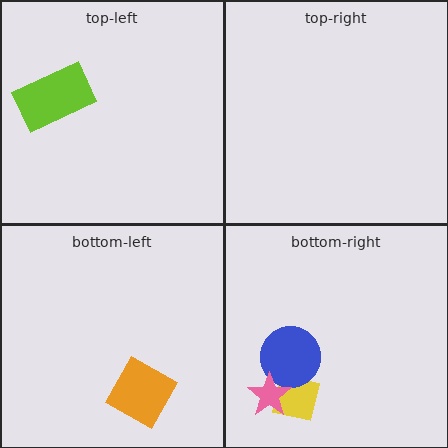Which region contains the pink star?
The bottom-right region.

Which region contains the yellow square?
The bottom-right region.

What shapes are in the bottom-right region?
The yellow square, the blue circle, the pink star.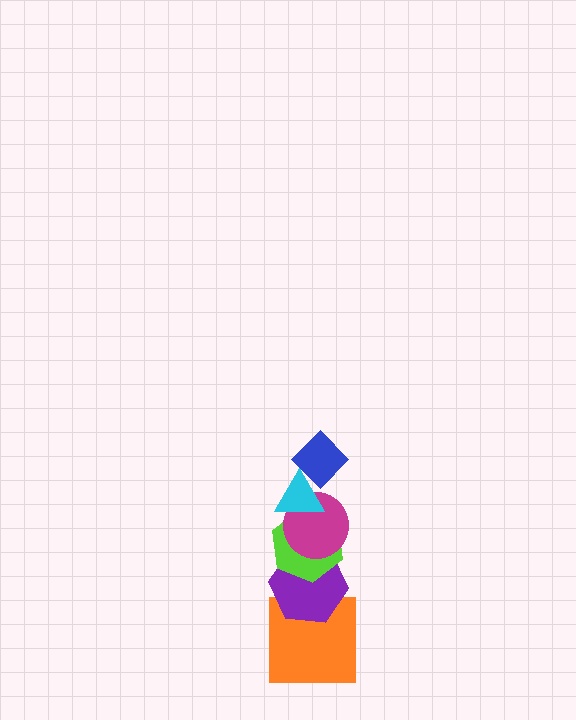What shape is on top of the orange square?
The purple hexagon is on top of the orange square.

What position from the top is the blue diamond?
The blue diamond is 1st from the top.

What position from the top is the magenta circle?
The magenta circle is 3rd from the top.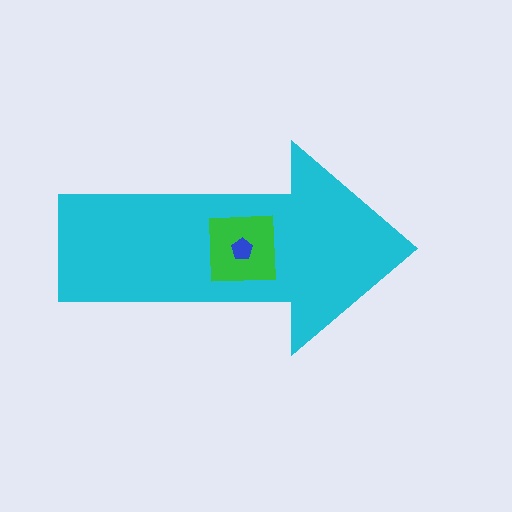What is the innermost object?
The blue pentagon.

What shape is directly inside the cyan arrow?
The green square.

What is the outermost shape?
The cyan arrow.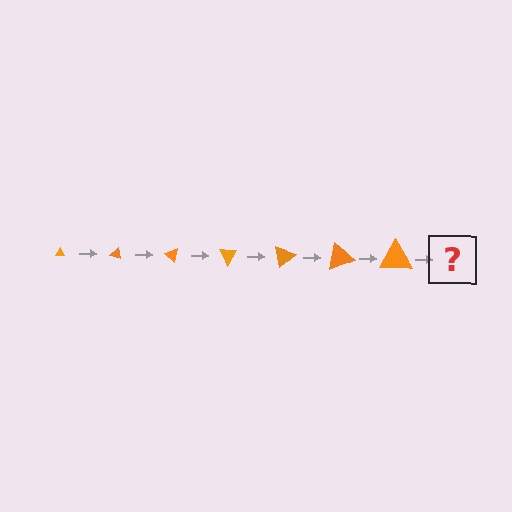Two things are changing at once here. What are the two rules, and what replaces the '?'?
The two rules are that the triangle grows larger each step and it rotates 20 degrees each step. The '?' should be a triangle, larger than the previous one and rotated 140 degrees from the start.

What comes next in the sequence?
The next element should be a triangle, larger than the previous one and rotated 140 degrees from the start.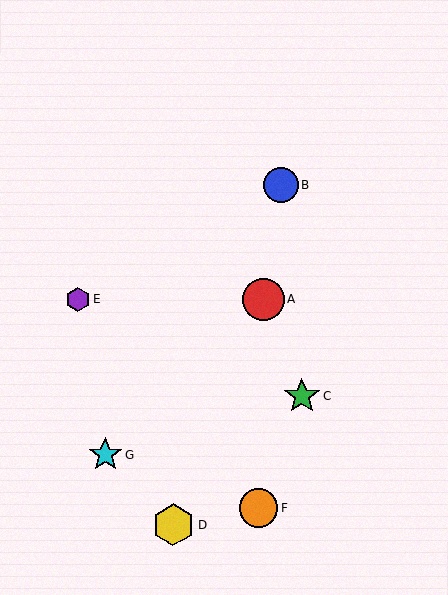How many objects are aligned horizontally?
2 objects (A, E) are aligned horizontally.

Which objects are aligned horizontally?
Objects A, E are aligned horizontally.